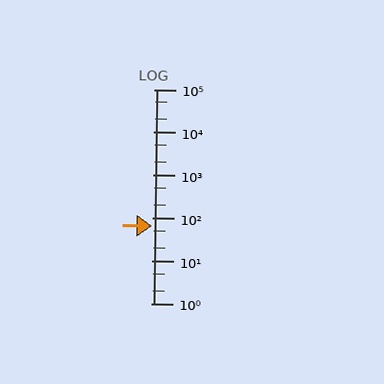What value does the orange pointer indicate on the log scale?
The pointer indicates approximately 66.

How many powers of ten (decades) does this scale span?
The scale spans 5 decades, from 1 to 100000.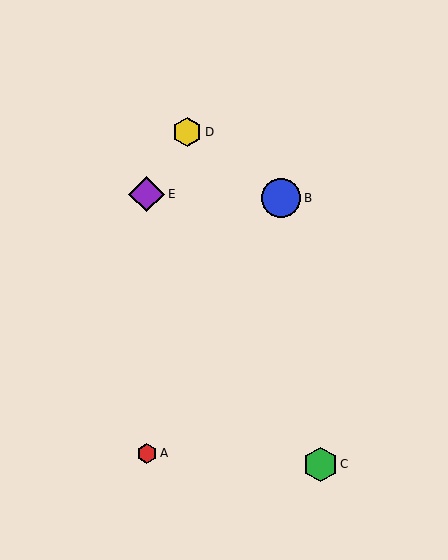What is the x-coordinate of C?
Object C is at x≈320.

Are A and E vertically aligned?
Yes, both are at x≈147.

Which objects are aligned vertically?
Objects A, E are aligned vertically.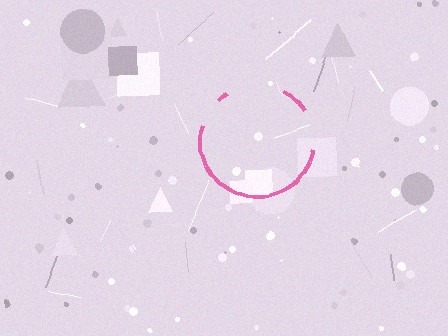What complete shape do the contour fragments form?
The contour fragments form a circle.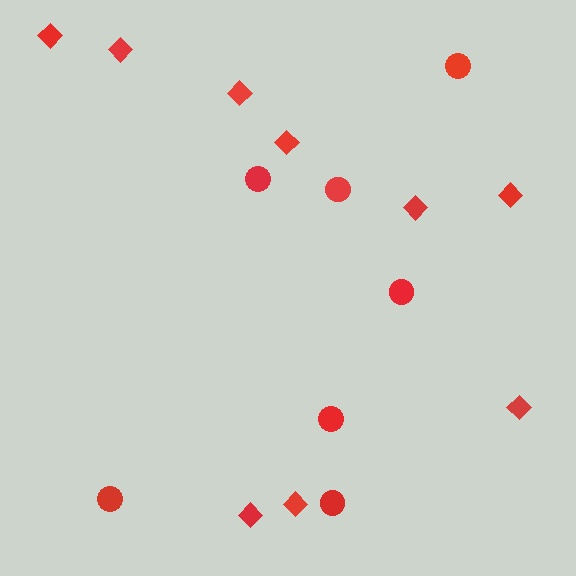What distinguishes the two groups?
There are 2 groups: one group of circles (7) and one group of diamonds (9).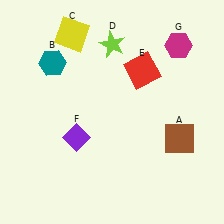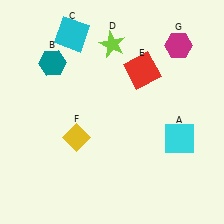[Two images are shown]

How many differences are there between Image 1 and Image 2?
There are 3 differences between the two images.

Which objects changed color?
A changed from brown to cyan. C changed from yellow to cyan. F changed from purple to yellow.